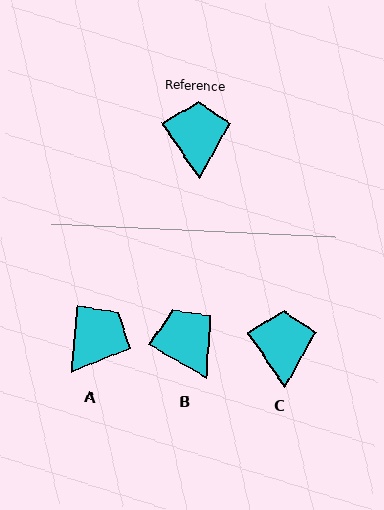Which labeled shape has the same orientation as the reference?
C.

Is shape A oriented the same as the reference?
No, it is off by about 39 degrees.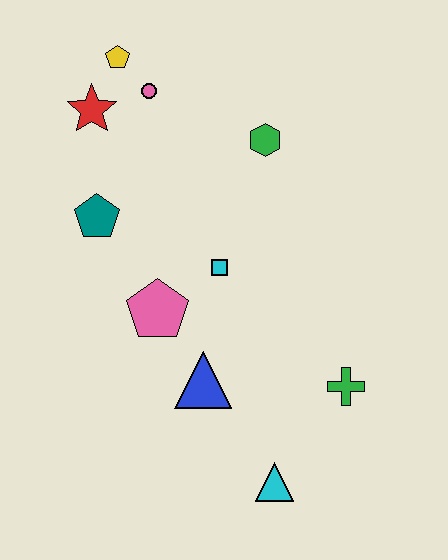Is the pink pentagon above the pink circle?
No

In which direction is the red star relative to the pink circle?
The red star is to the left of the pink circle.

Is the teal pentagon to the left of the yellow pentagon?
Yes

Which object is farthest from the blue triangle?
The yellow pentagon is farthest from the blue triangle.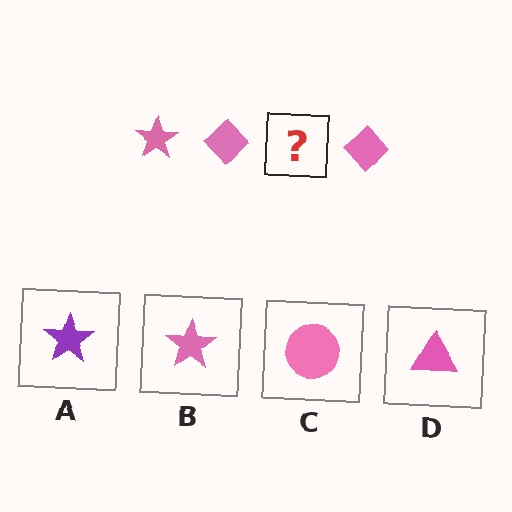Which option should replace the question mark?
Option B.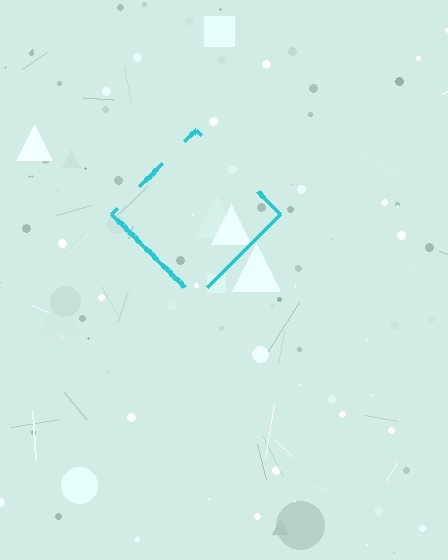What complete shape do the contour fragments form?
The contour fragments form a diamond.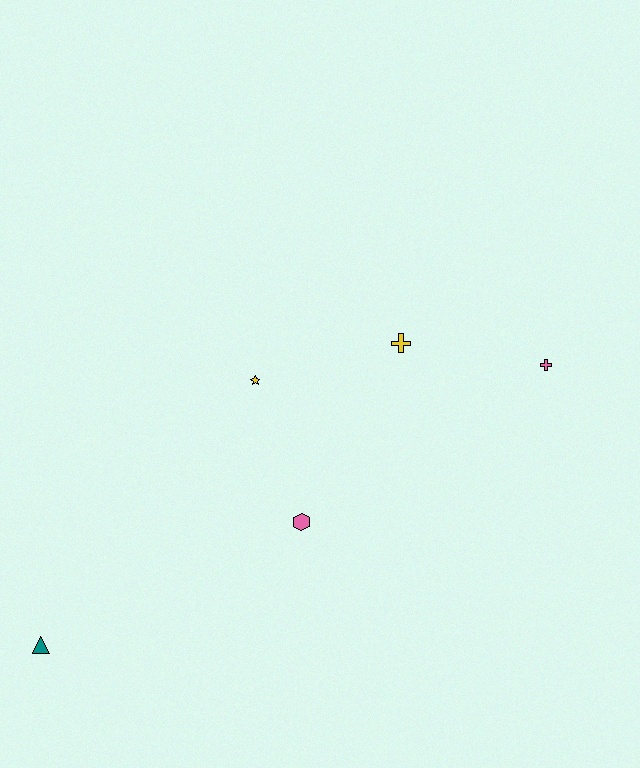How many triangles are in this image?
There is 1 triangle.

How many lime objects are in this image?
There are no lime objects.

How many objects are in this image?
There are 5 objects.